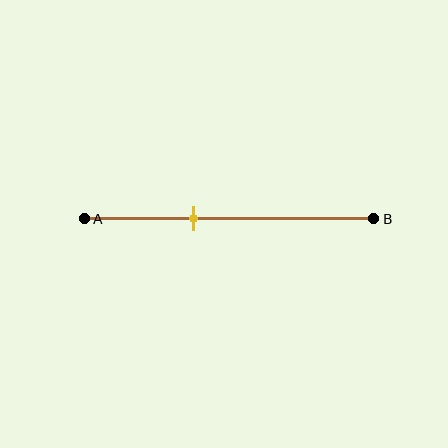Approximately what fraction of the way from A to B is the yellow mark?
The yellow mark is approximately 40% of the way from A to B.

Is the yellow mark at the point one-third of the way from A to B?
No, the mark is at about 40% from A, not at the 33% one-third point.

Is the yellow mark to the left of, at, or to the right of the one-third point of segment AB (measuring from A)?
The yellow mark is to the right of the one-third point of segment AB.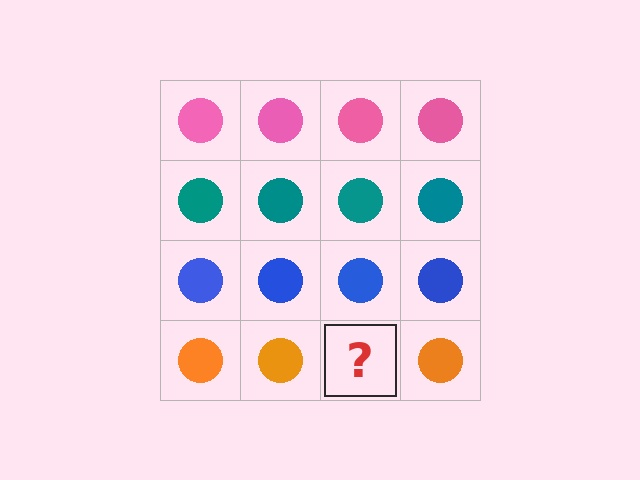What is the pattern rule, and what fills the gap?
The rule is that each row has a consistent color. The gap should be filled with an orange circle.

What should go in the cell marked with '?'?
The missing cell should contain an orange circle.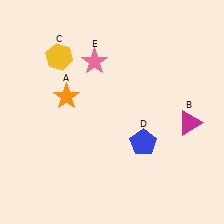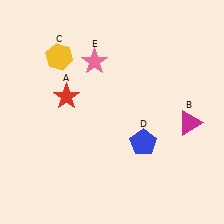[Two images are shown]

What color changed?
The star (A) changed from orange in Image 1 to red in Image 2.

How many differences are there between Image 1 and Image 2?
There is 1 difference between the two images.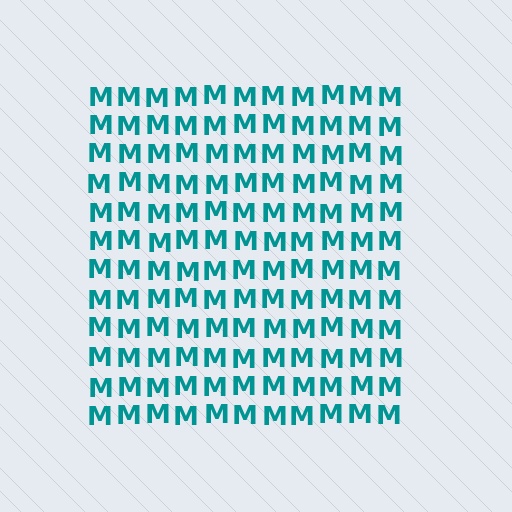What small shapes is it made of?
It is made of small letter M's.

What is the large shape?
The large shape is a square.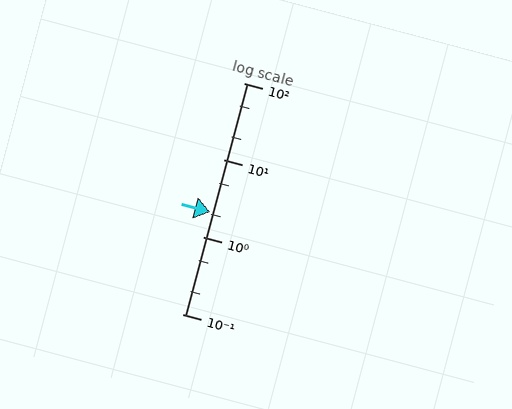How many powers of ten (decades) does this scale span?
The scale spans 3 decades, from 0.1 to 100.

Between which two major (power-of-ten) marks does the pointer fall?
The pointer is between 1 and 10.